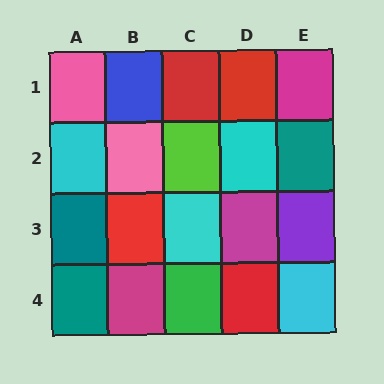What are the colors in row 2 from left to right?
Cyan, pink, lime, cyan, teal.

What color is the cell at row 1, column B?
Blue.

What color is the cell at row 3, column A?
Teal.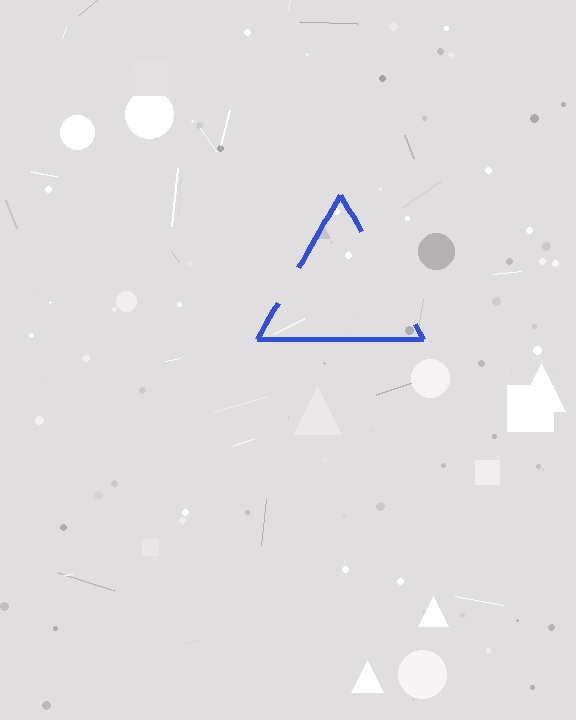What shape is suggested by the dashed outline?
The dashed outline suggests a triangle.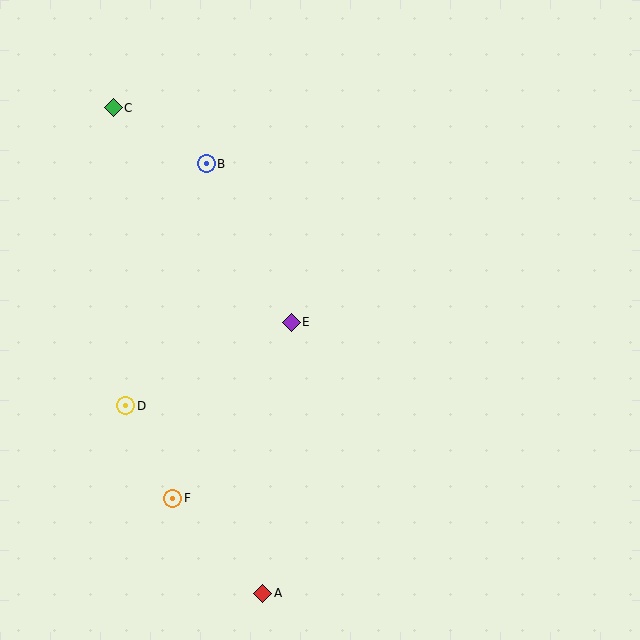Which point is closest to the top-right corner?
Point B is closest to the top-right corner.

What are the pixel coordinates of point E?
Point E is at (291, 322).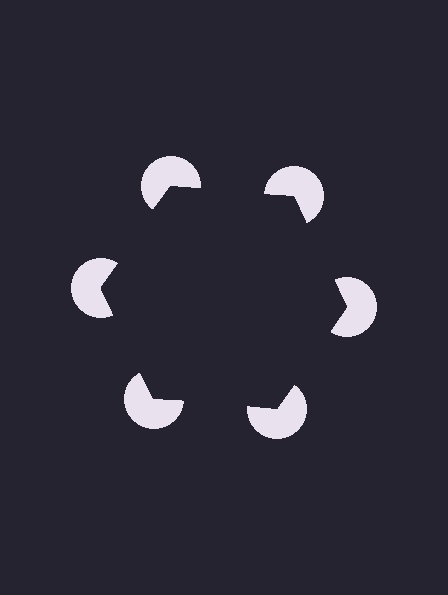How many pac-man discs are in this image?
There are 6 — one at each vertex of the illusory hexagon.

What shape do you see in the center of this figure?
An illusory hexagon — its edges are inferred from the aligned wedge cuts in the pac-man discs, not physically drawn.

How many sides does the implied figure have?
6 sides.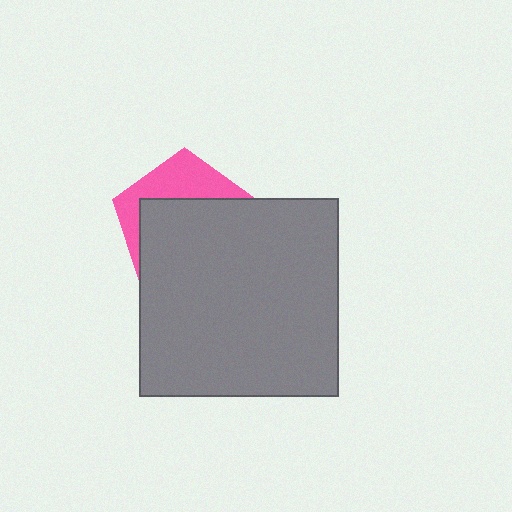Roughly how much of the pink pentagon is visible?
A small part of it is visible (roughly 34%).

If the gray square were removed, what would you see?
You would see the complete pink pentagon.